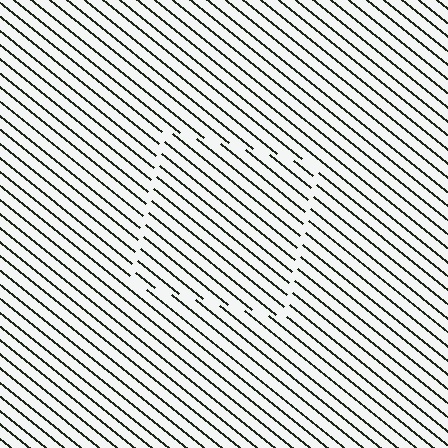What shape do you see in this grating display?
An illusory square. The interior of the shape contains the same grating, shifted by half a period — the contour is defined by the phase discontinuity where line-ends from the inner and outer gratings abut.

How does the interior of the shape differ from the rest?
The interior of the shape contains the same grating, shifted by half a period — the contour is defined by the phase discontinuity where line-ends from the inner and outer gratings abut.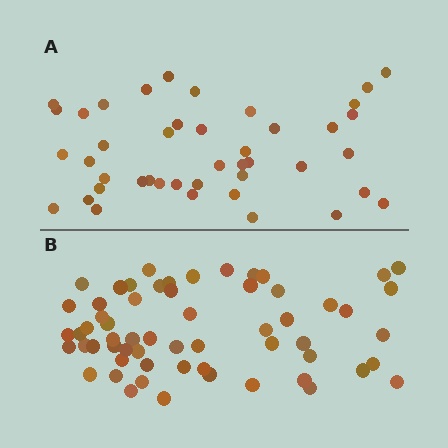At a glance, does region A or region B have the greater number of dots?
Region B (the bottom region) has more dots.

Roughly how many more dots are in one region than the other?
Region B has approximately 15 more dots than region A.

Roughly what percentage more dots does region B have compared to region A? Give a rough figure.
About 40% more.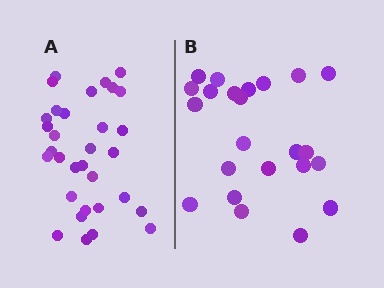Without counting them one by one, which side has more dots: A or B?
Region A (the left region) has more dots.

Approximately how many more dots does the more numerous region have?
Region A has roughly 8 or so more dots than region B.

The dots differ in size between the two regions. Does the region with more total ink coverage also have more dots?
No. Region B has more total ink coverage because its dots are larger, but region A actually contains more individual dots. Total area can be misleading — the number of items is what matters here.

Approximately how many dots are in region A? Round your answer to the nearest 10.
About 30 dots. (The exact count is 32, which rounds to 30.)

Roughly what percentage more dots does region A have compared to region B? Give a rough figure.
About 40% more.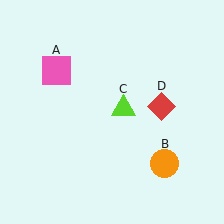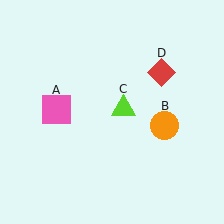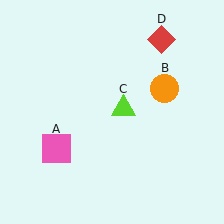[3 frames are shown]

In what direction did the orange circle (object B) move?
The orange circle (object B) moved up.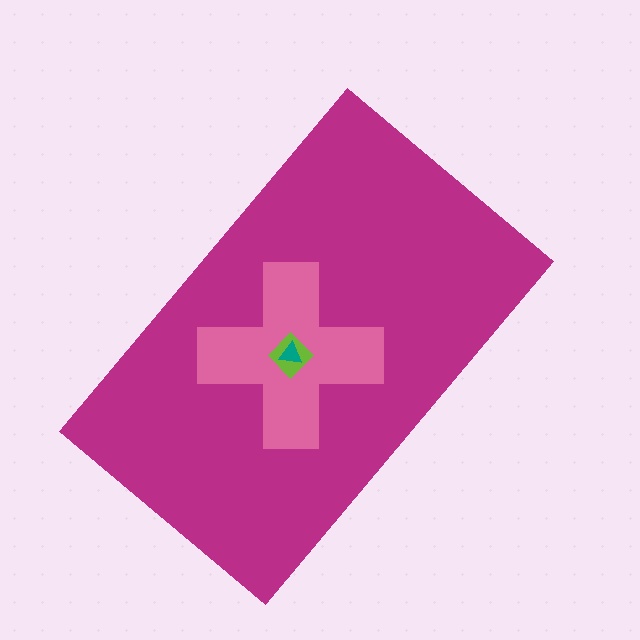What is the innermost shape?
The teal triangle.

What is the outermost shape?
The magenta rectangle.